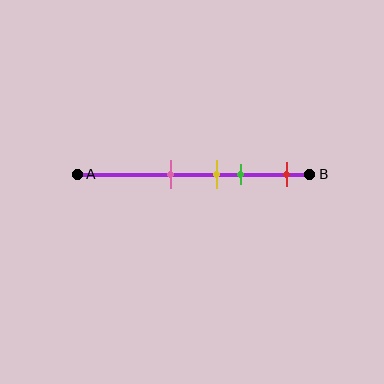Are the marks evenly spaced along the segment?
No, the marks are not evenly spaced.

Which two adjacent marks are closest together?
The yellow and green marks are the closest adjacent pair.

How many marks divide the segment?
There are 4 marks dividing the segment.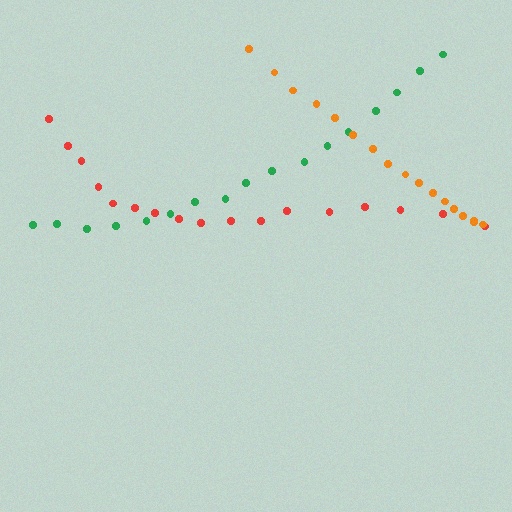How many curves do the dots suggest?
There are 3 distinct paths.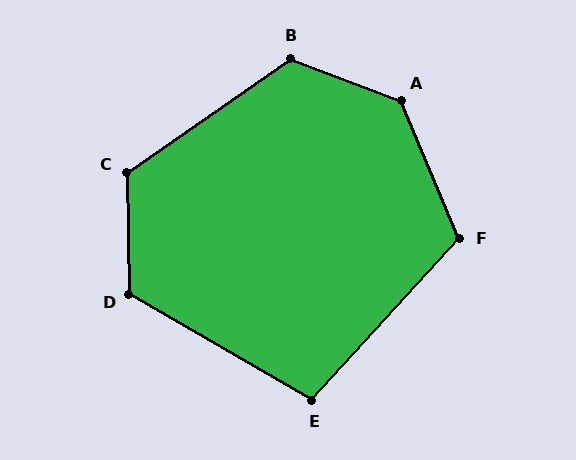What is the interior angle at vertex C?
Approximately 123 degrees (obtuse).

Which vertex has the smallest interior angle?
E, at approximately 103 degrees.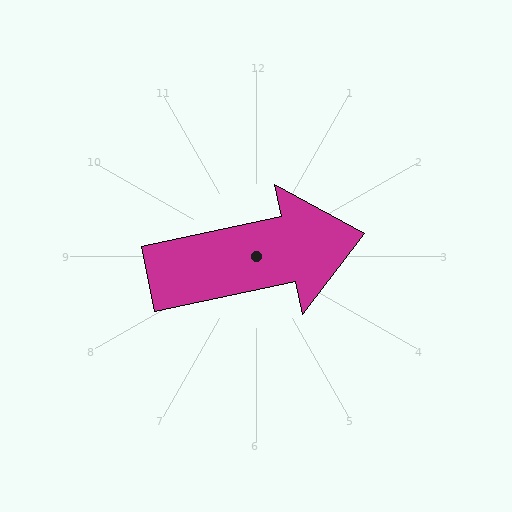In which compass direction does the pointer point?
East.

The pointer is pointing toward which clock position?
Roughly 3 o'clock.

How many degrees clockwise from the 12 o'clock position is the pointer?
Approximately 78 degrees.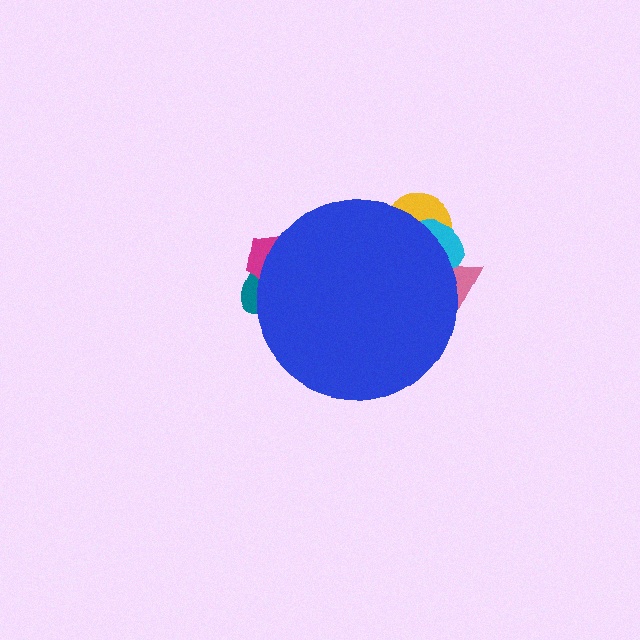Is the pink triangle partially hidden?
Yes, the pink triangle is partially hidden behind the blue circle.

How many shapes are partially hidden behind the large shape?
5 shapes are partially hidden.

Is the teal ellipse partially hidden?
Yes, the teal ellipse is partially hidden behind the blue circle.